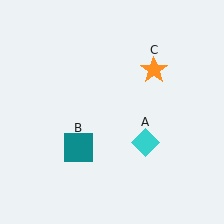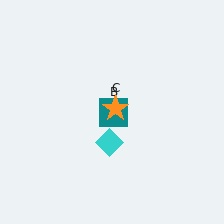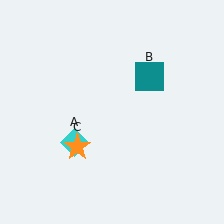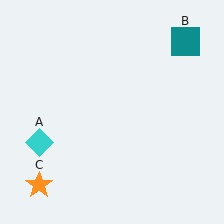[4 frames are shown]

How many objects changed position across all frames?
3 objects changed position: cyan diamond (object A), teal square (object B), orange star (object C).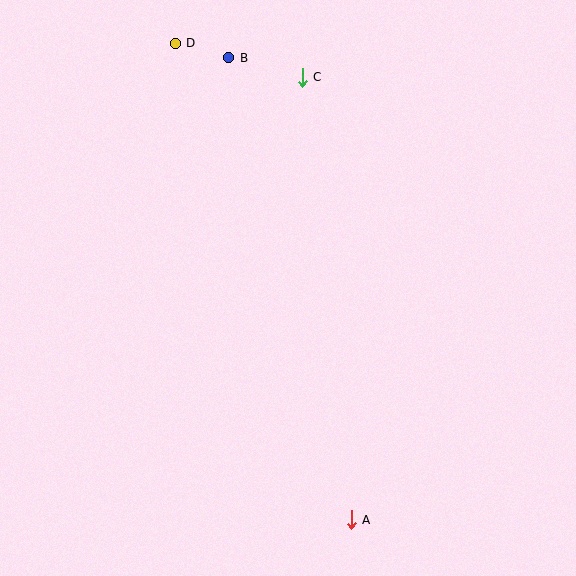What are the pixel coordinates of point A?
Point A is at (351, 520).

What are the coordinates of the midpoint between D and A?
The midpoint between D and A is at (263, 281).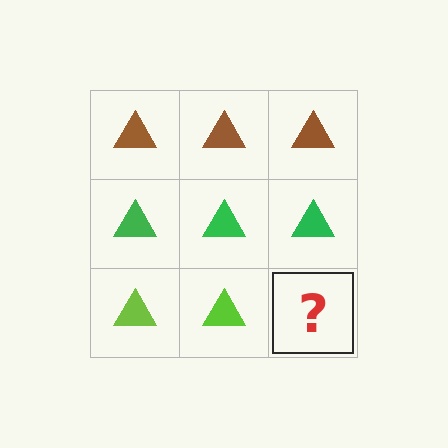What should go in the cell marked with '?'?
The missing cell should contain a lime triangle.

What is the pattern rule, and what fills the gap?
The rule is that each row has a consistent color. The gap should be filled with a lime triangle.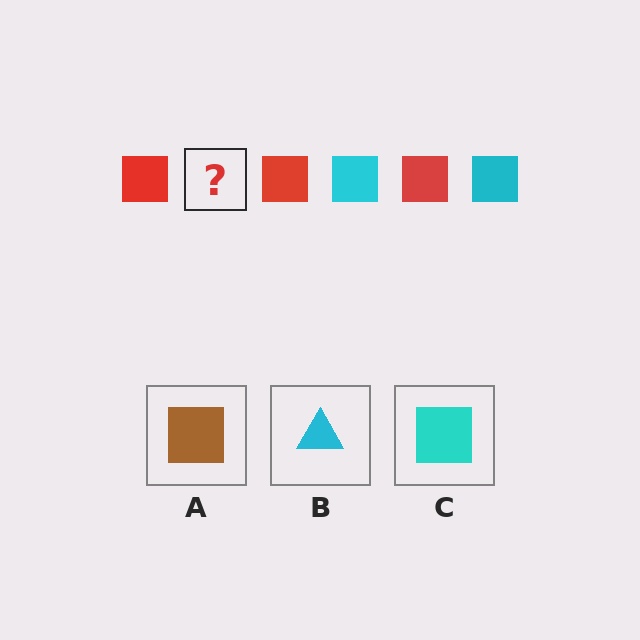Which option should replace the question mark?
Option C.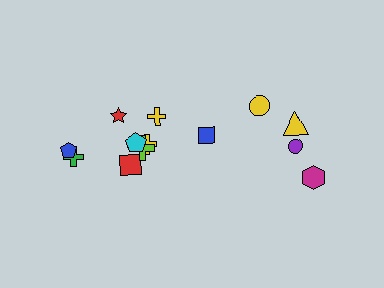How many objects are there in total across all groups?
There are 13 objects.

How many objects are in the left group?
There are 8 objects.